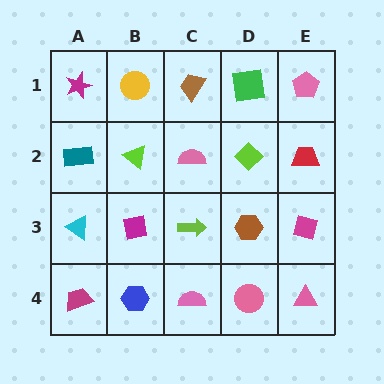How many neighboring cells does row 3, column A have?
3.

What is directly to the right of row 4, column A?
A blue hexagon.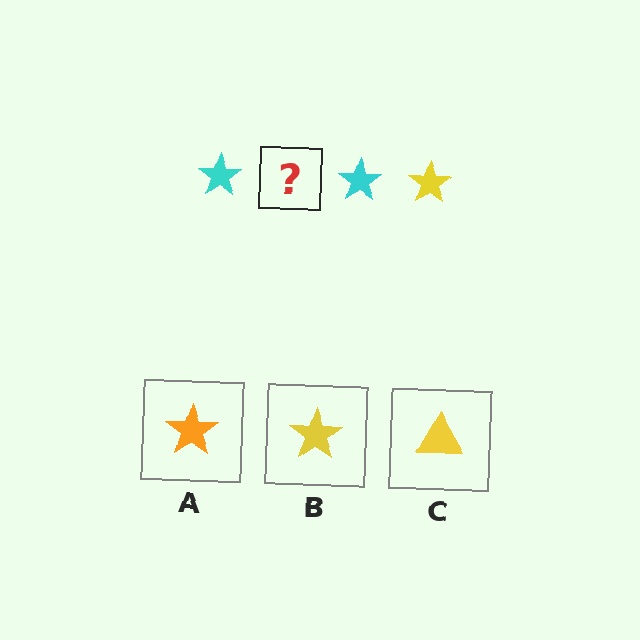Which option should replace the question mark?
Option B.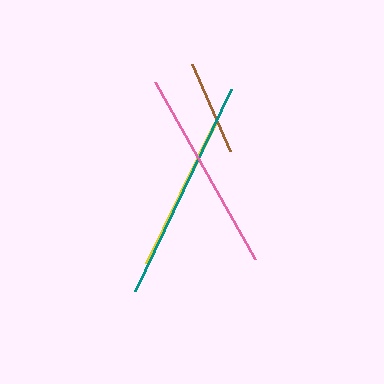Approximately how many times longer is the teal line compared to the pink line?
The teal line is approximately 1.1 times the length of the pink line.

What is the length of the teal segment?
The teal segment is approximately 224 pixels long.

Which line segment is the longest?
The teal line is the longest at approximately 224 pixels.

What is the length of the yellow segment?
The yellow segment is approximately 156 pixels long.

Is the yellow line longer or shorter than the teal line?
The teal line is longer than the yellow line.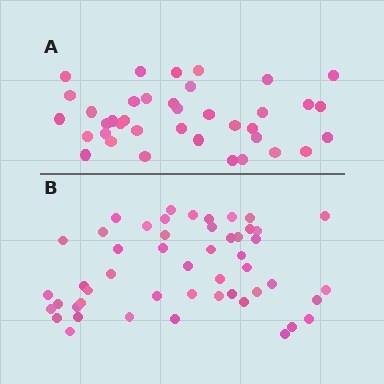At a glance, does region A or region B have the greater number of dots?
Region B (the bottom region) has more dots.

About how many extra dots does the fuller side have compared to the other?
Region B has roughly 12 or so more dots than region A.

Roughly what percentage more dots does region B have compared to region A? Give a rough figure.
About 30% more.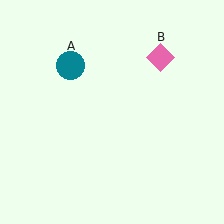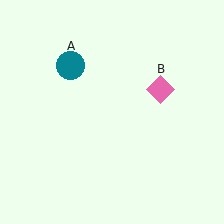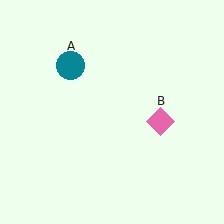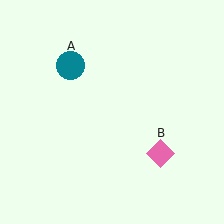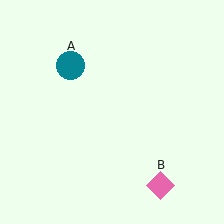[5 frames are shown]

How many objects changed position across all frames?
1 object changed position: pink diamond (object B).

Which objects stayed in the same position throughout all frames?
Teal circle (object A) remained stationary.